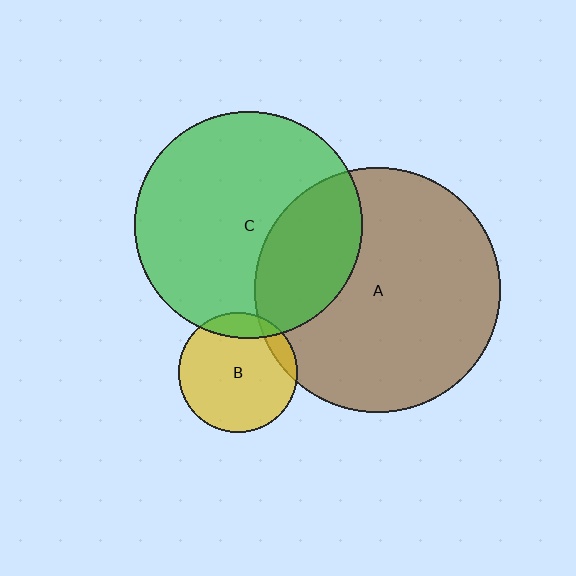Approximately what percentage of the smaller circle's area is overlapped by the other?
Approximately 10%.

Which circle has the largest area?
Circle A (brown).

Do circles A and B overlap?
Yes.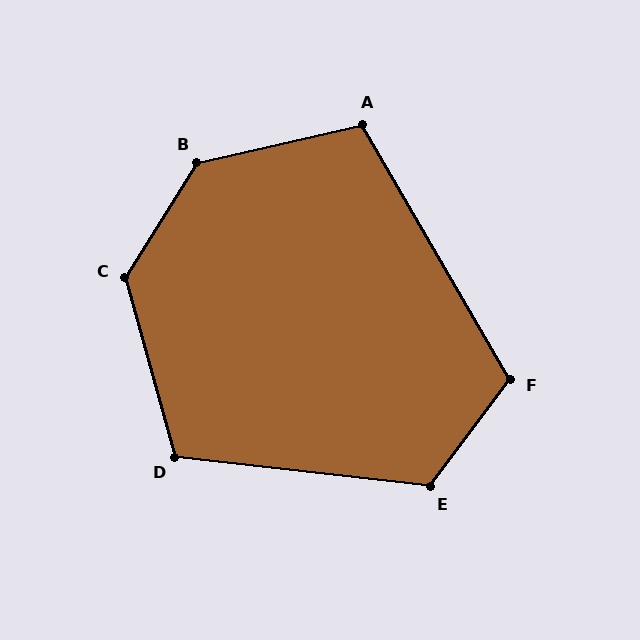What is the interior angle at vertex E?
Approximately 120 degrees (obtuse).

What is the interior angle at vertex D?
Approximately 112 degrees (obtuse).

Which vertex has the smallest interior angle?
A, at approximately 107 degrees.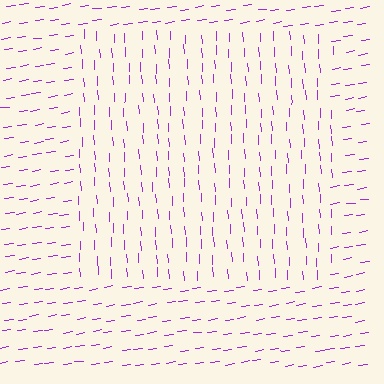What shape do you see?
I see a rectangle.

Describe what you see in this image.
The image is filled with small purple line segments. A rectangle region in the image has lines oriented differently from the surrounding lines, creating a visible texture boundary.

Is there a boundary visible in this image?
Yes, there is a texture boundary formed by a change in line orientation.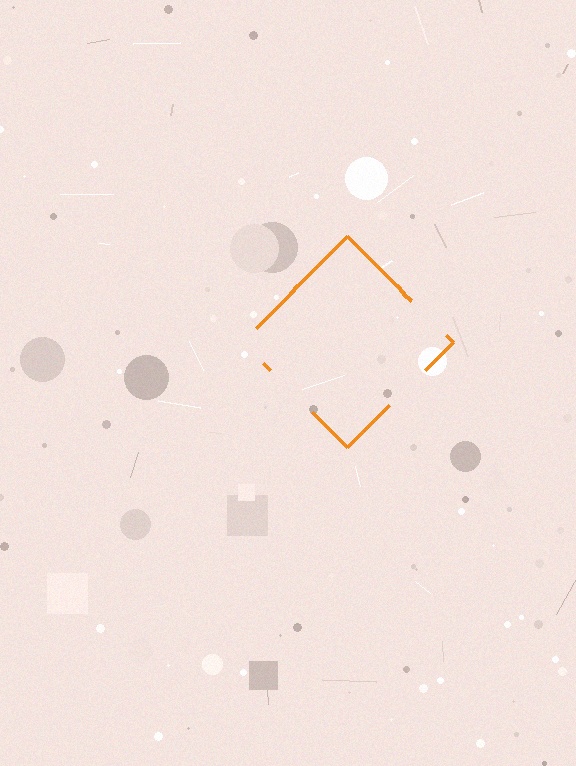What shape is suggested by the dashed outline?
The dashed outline suggests a diamond.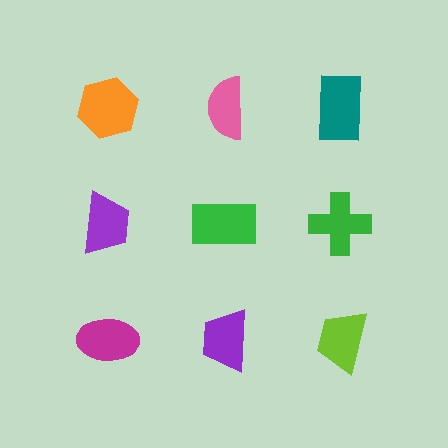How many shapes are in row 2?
3 shapes.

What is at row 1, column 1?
An orange hexagon.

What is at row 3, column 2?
A purple trapezoid.